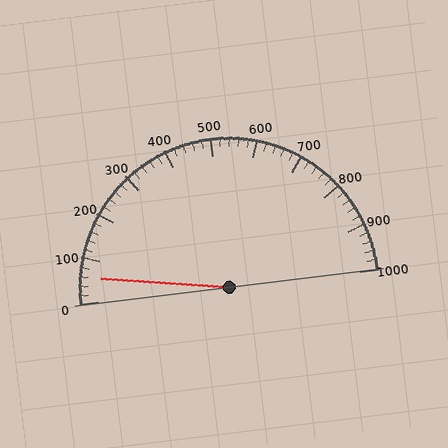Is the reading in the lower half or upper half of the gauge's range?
The reading is in the lower half of the range (0 to 1000).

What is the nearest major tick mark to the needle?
The nearest major tick mark is 100.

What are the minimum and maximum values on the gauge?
The gauge ranges from 0 to 1000.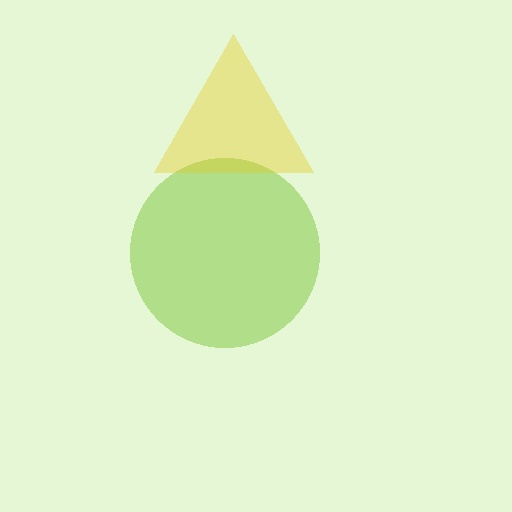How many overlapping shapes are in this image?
There are 2 overlapping shapes in the image.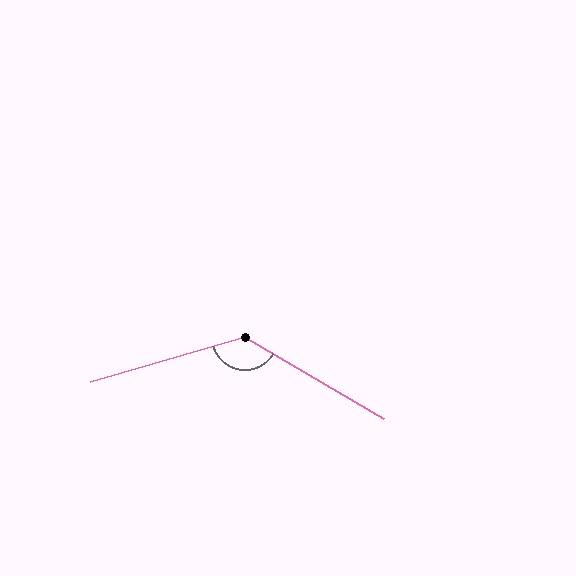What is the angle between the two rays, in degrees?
Approximately 133 degrees.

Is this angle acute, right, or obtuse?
It is obtuse.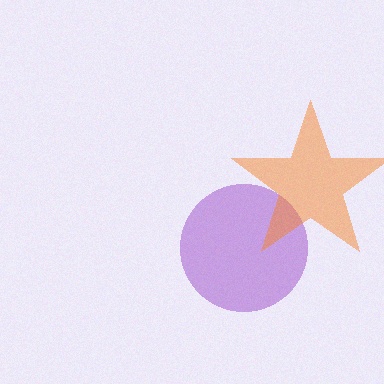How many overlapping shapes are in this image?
There are 2 overlapping shapes in the image.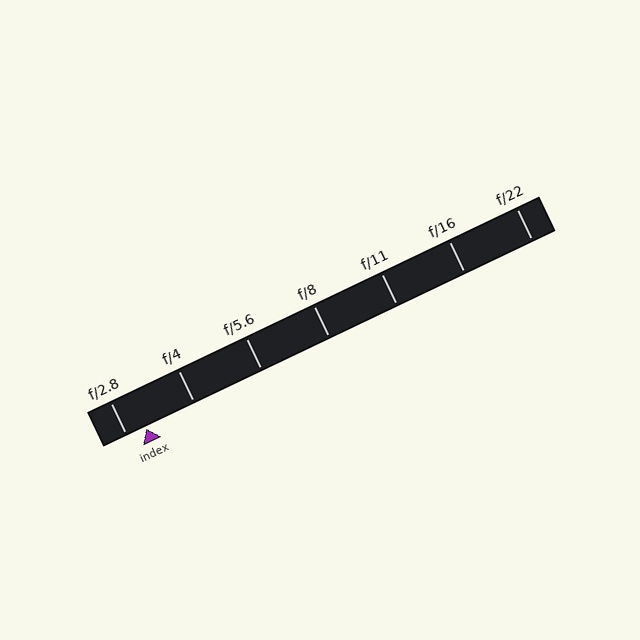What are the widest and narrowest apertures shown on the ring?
The widest aperture shown is f/2.8 and the narrowest is f/22.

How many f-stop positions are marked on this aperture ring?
There are 7 f-stop positions marked.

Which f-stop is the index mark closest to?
The index mark is closest to f/2.8.